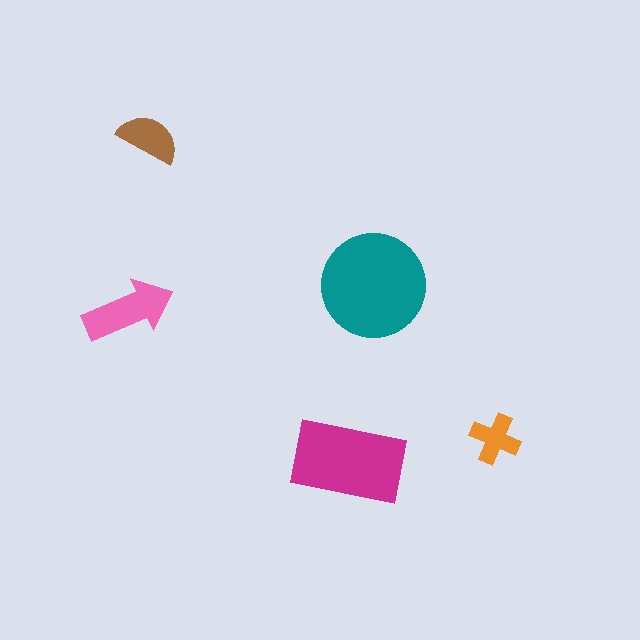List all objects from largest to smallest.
The teal circle, the magenta rectangle, the pink arrow, the brown semicircle, the orange cross.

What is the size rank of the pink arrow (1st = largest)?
3rd.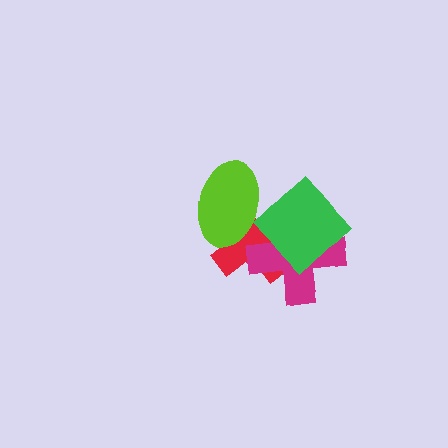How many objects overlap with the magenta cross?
2 objects overlap with the magenta cross.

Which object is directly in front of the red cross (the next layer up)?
The magenta cross is directly in front of the red cross.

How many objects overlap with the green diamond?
3 objects overlap with the green diamond.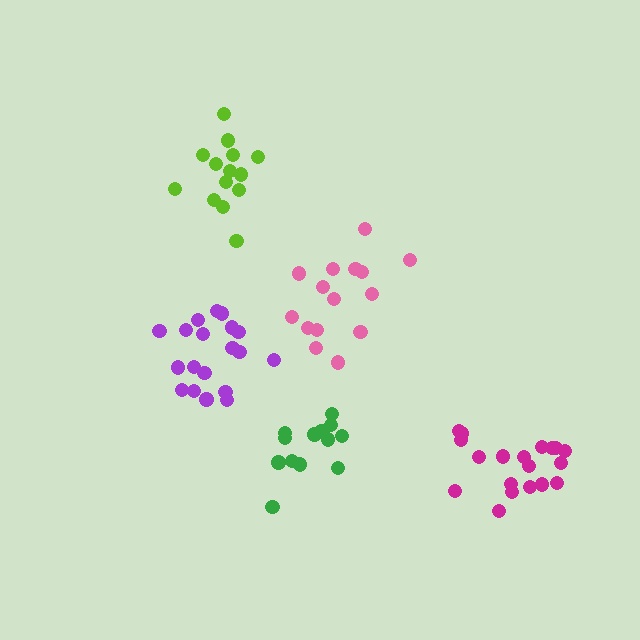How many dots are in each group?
Group 1: 19 dots, Group 2: 14 dots, Group 3: 15 dots, Group 4: 19 dots, Group 5: 14 dots (81 total).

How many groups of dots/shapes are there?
There are 5 groups.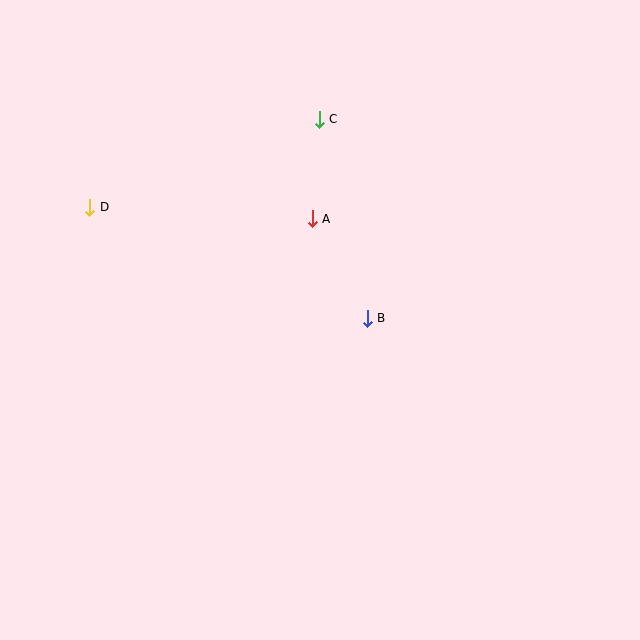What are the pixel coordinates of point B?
Point B is at (367, 318).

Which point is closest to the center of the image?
Point B at (367, 318) is closest to the center.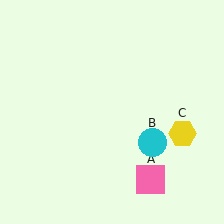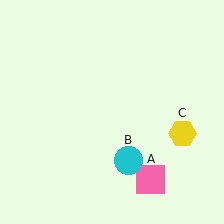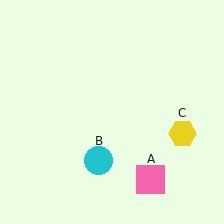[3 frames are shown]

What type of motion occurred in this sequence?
The cyan circle (object B) rotated clockwise around the center of the scene.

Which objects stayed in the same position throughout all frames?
Pink square (object A) and yellow hexagon (object C) remained stationary.